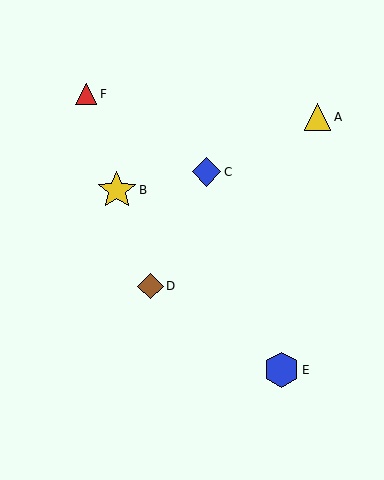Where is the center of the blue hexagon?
The center of the blue hexagon is at (282, 370).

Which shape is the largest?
The yellow star (labeled B) is the largest.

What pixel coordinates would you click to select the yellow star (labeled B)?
Click at (117, 190) to select the yellow star B.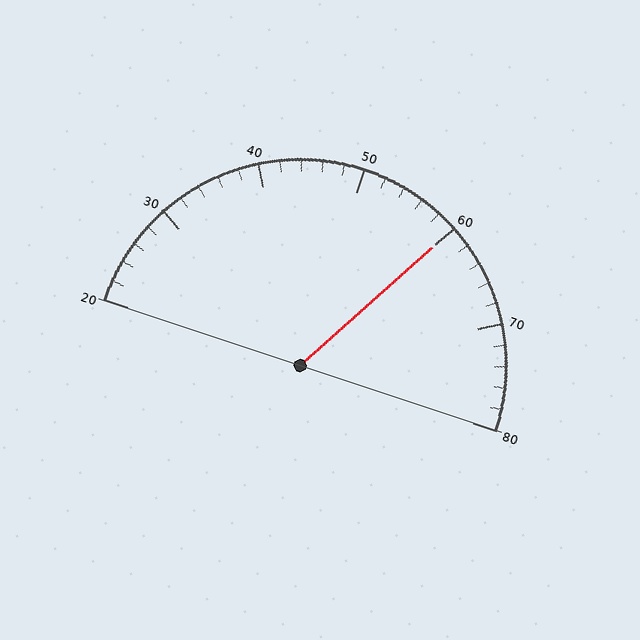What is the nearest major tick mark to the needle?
The nearest major tick mark is 60.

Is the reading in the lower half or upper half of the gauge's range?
The reading is in the upper half of the range (20 to 80).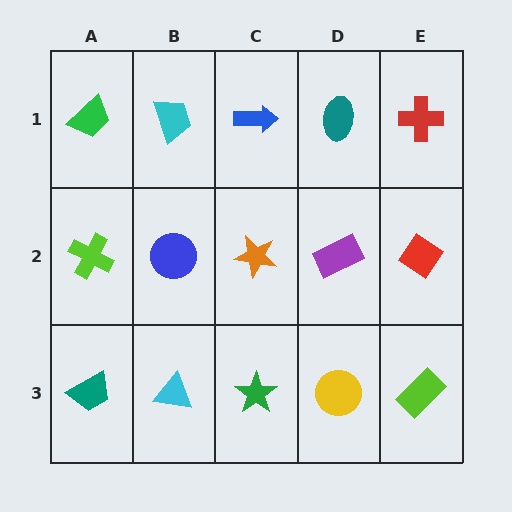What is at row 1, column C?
A blue arrow.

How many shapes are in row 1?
5 shapes.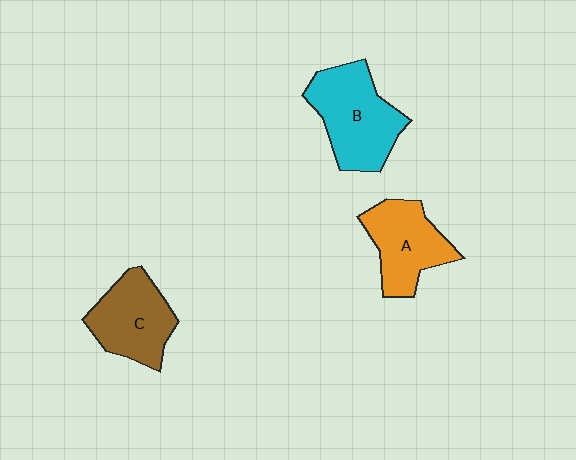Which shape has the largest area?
Shape B (cyan).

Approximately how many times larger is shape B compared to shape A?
Approximately 1.2 times.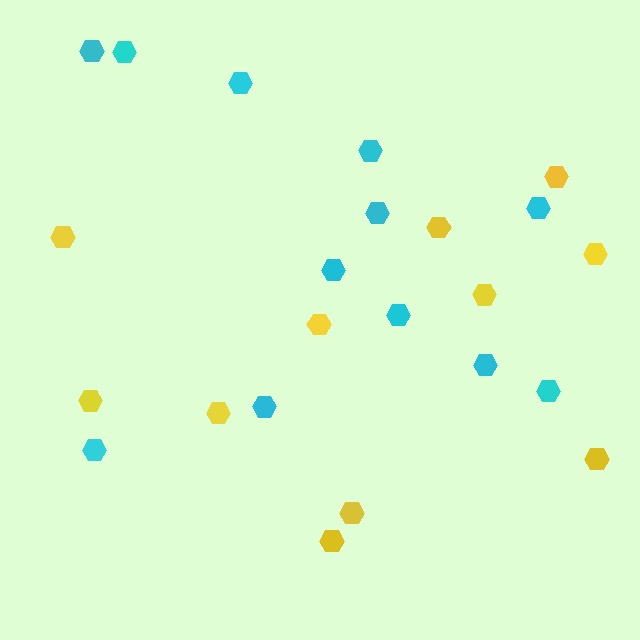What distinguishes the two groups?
There are 2 groups: one group of cyan hexagons (12) and one group of yellow hexagons (11).